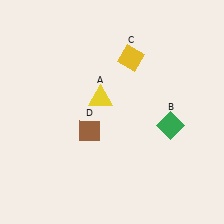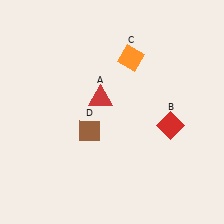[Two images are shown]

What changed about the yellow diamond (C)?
In Image 1, C is yellow. In Image 2, it changed to orange.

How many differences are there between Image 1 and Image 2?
There are 3 differences between the two images.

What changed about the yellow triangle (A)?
In Image 1, A is yellow. In Image 2, it changed to red.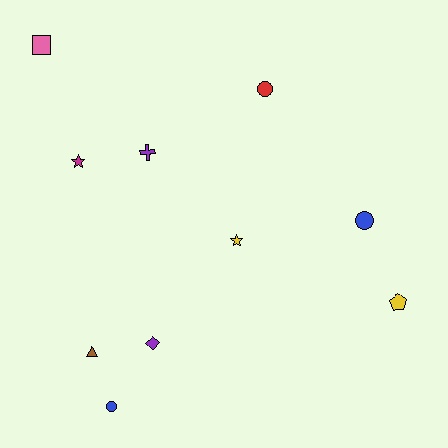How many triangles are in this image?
There is 1 triangle.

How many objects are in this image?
There are 10 objects.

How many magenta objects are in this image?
There is 1 magenta object.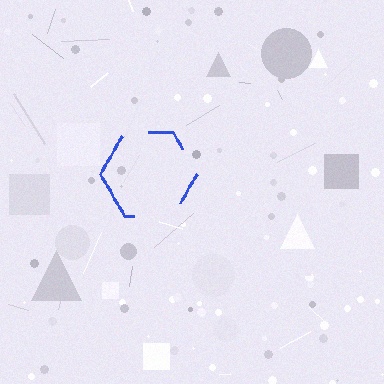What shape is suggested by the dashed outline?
The dashed outline suggests a hexagon.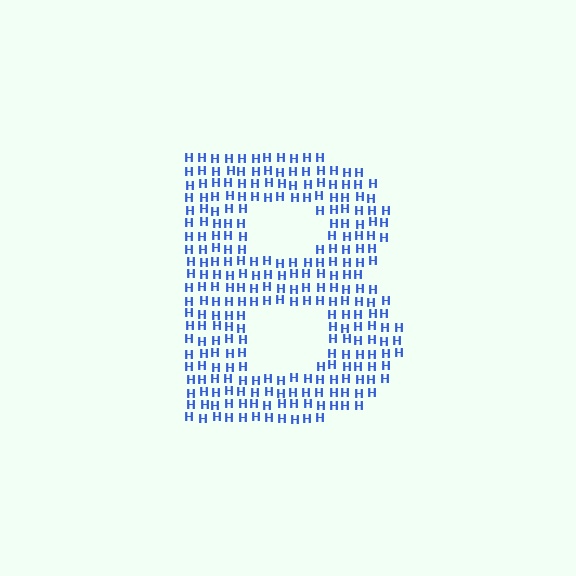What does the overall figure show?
The overall figure shows the letter B.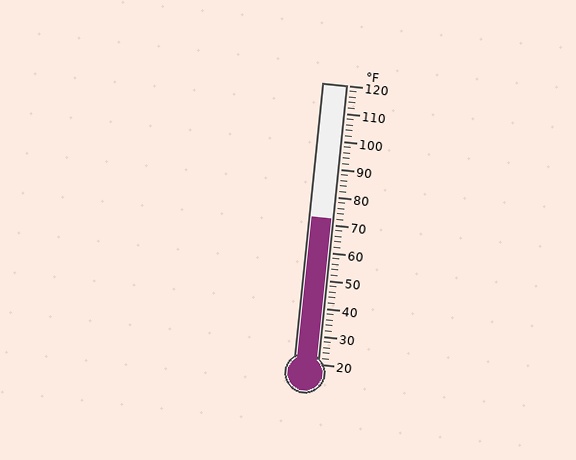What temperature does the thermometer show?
The thermometer shows approximately 72°F.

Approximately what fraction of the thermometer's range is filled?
The thermometer is filled to approximately 50% of its range.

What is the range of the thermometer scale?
The thermometer scale ranges from 20°F to 120°F.